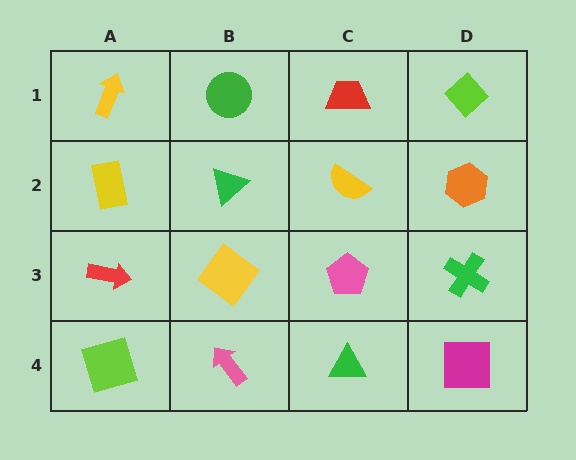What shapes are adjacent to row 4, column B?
A yellow diamond (row 3, column B), a lime square (row 4, column A), a green triangle (row 4, column C).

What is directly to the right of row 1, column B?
A red trapezoid.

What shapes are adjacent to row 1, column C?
A yellow semicircle (row 2, column C), a green circle (row 1, column B), a lime diamond (row 1, column D).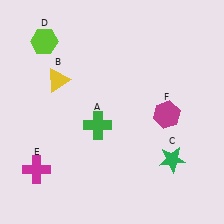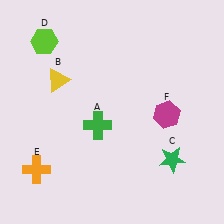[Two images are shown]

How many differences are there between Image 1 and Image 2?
There is 1 difference between the two images.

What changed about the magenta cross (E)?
In Image 1, E is magenta. In Image 2, it changed to orange.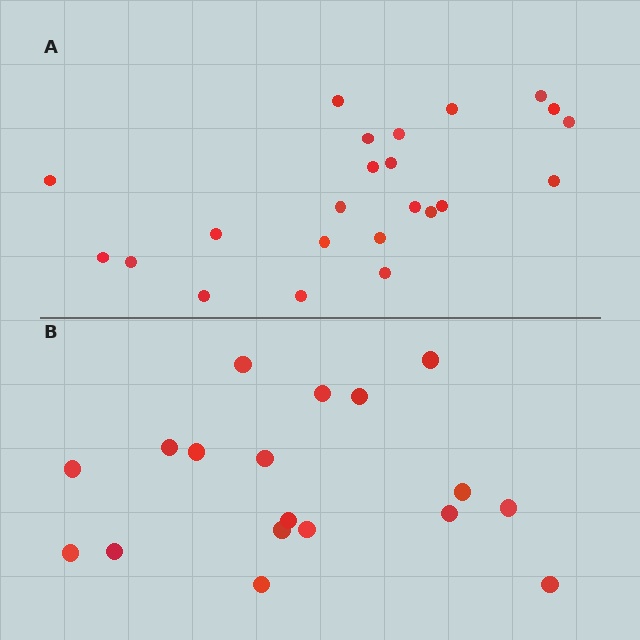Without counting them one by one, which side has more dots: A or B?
Region A (the top region) has more dots.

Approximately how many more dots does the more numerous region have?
Region A has about 5 more dots than region B.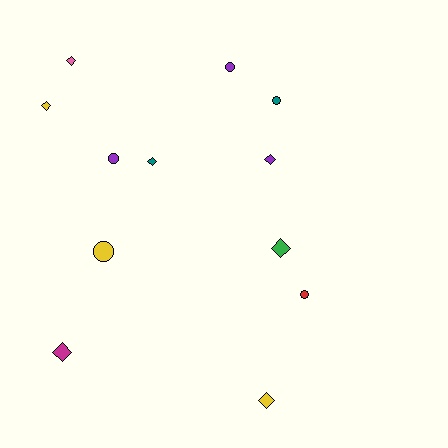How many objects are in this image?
There are 12 objects.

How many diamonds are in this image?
There are 7 diamonds.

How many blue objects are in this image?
There are no blue objects.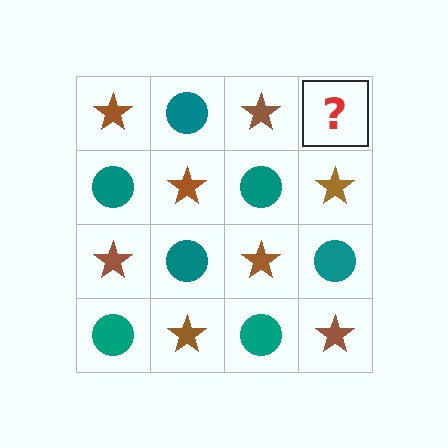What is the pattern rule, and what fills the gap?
The rule is that it alternates brown star and teal circle in a checkerboard pattern. The gap should be filled with a teal circle.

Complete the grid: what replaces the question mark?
The question mark should be replaced with a teal circle.